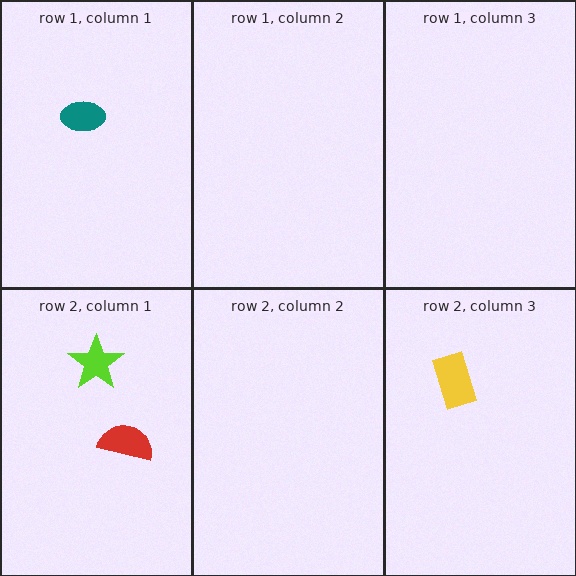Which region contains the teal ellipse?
The row 1, column 1 region.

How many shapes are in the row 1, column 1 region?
1.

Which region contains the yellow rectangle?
The row 2, column 3 region.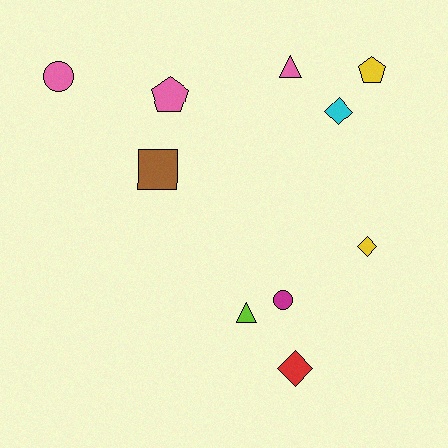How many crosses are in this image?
There are no crosses.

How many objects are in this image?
There are 10 objects.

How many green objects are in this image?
There are no green objects.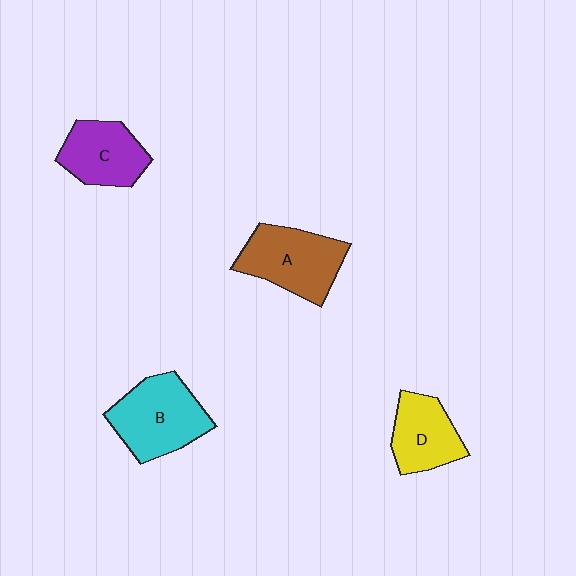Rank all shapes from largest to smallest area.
From largest to smallest: B (cyan), A (brown), C (purple), D (yellow).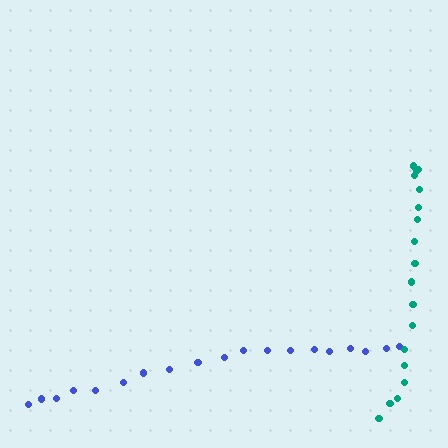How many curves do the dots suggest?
There are 2 distinct paths.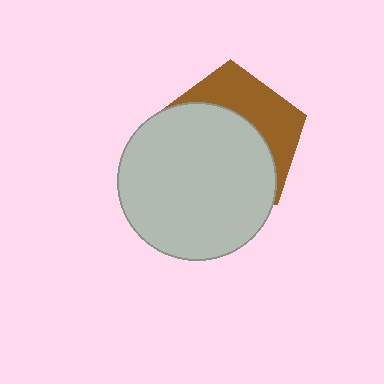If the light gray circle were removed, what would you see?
You would see the complete brown pentagon.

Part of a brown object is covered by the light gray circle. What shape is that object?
It is a pentagon.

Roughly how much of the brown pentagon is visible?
A small part of it is visible (roughly 36%).